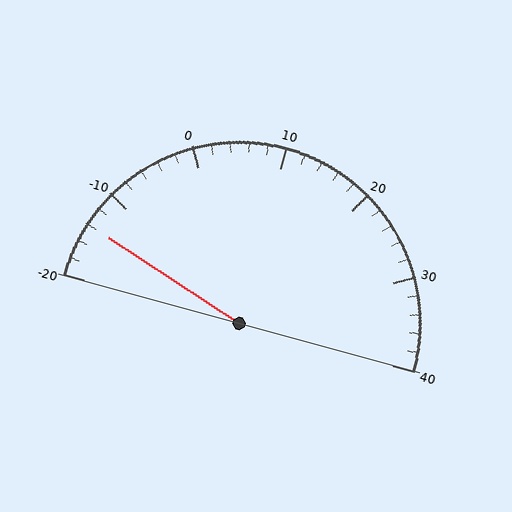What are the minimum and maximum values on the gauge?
The gauge ranges from -20 to 40.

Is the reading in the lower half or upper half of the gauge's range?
The reading is in the lower half of the range (-20 to 40).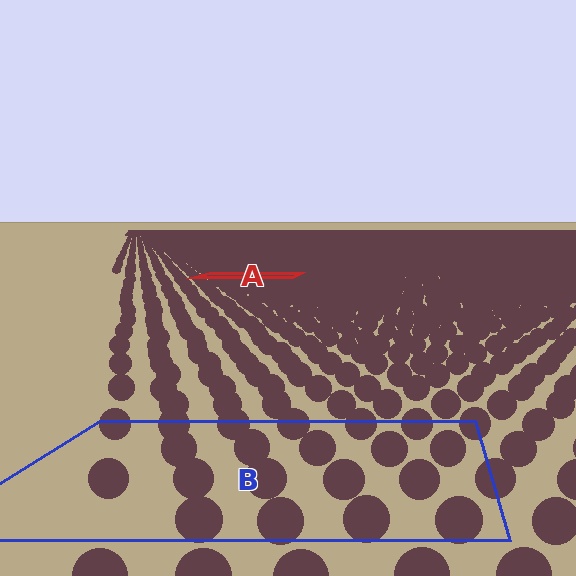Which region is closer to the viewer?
Region B is closer. The texture elements there are larger and more spread out.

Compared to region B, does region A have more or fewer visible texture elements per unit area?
Region A has more texture elements per unit area — they are packed more densely because it is farther away.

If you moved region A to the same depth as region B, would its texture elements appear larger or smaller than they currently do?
They would appear larger. At a closer depth, the same texture elements are projected at a bigger on-screen size.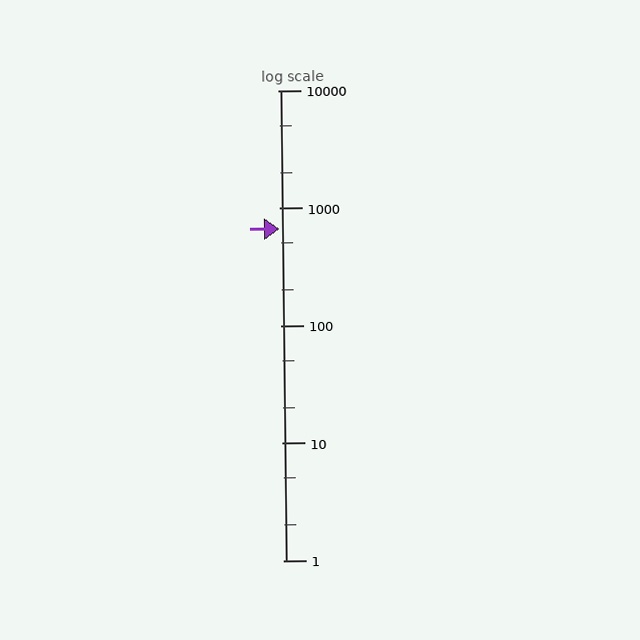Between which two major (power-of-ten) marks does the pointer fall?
The pointer is between 100 and 1000.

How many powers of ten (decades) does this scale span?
The scale spans 4 decades, from 1 to 10000.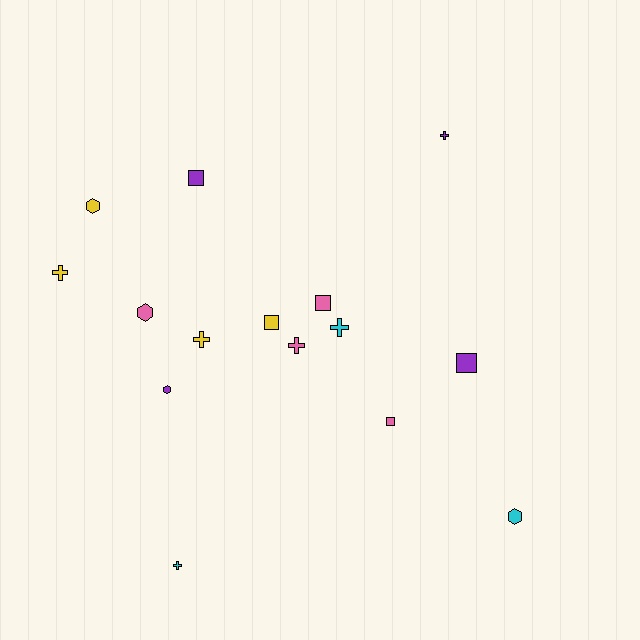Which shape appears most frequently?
Cross, with 6 objects.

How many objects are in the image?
There are 15 objects.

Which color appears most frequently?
Pink, with 4 objects.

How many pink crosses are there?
There is 1 pink cross.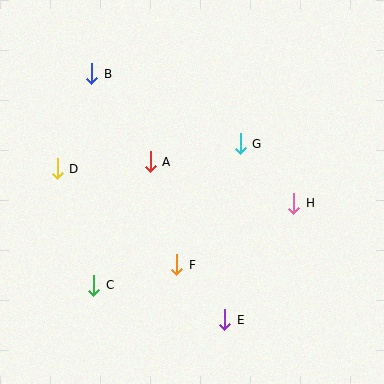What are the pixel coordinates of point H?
Point H is at (294, 203).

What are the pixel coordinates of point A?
Point A is at (150, 162).